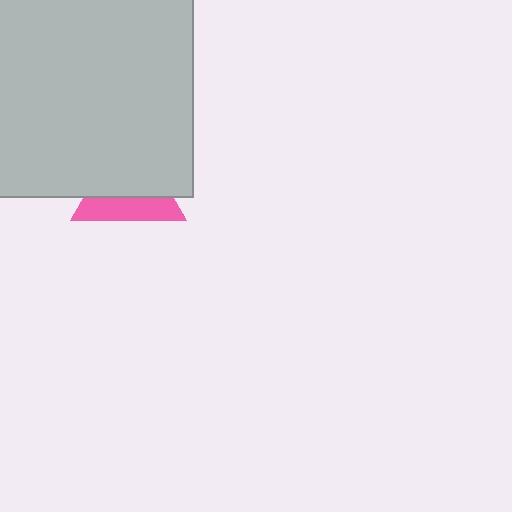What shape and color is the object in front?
The object in front is a light gray square.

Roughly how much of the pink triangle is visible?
A small part of it is visible (roughly 42%).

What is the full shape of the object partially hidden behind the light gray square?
The partially hidden object is a pink triangle.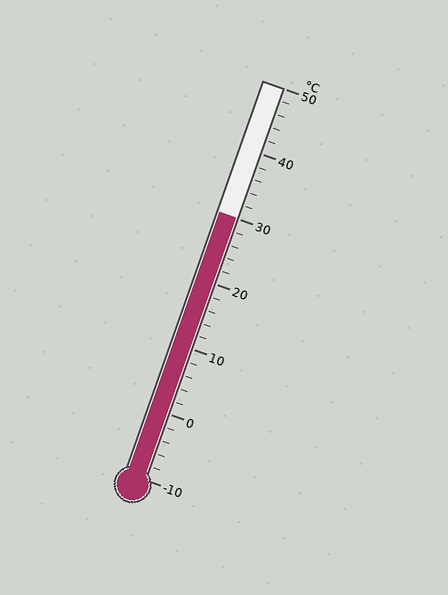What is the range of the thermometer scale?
The thermometer scale ranges from -10°C to 50°C.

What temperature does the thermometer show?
The thermometer shows approximately 30°C.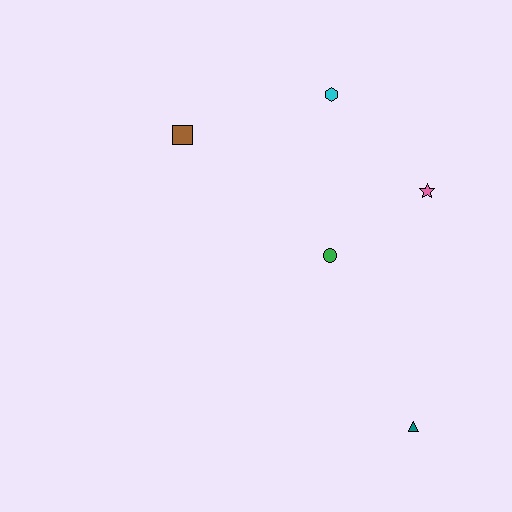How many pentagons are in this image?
There are no pentagons.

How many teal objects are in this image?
There is 1 teal object.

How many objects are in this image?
There are 5 objects.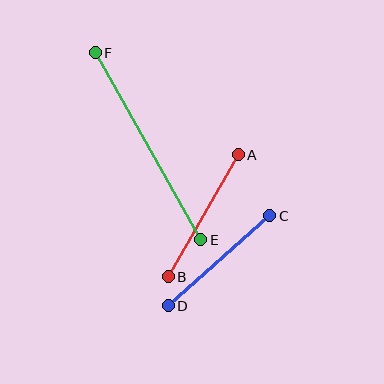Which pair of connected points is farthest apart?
Points E and F are farthest apart.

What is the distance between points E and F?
The distance is approximately 215 pixels.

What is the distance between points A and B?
The distance is approximately 141 pixels.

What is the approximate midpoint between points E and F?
The midpoint is at approximately (148, 146) pixels.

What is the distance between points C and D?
The distance is approximately 136 pixels.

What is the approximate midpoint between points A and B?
The midpoint is at approximately (203, 216) pixels.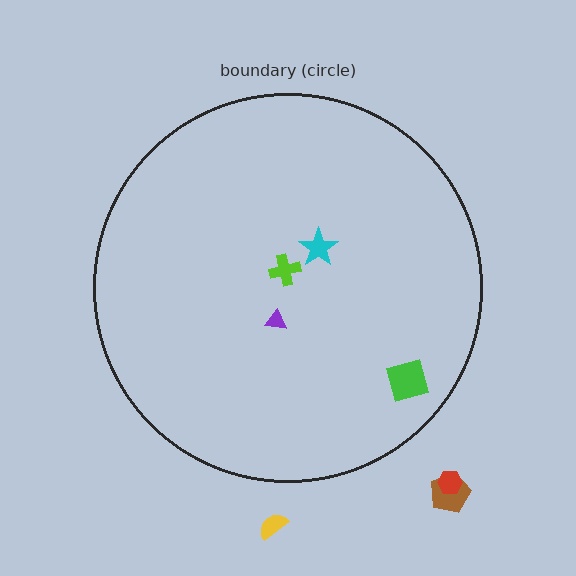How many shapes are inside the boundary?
4 inside, 3 outside.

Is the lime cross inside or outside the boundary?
Inside.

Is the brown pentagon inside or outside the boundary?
Outside.